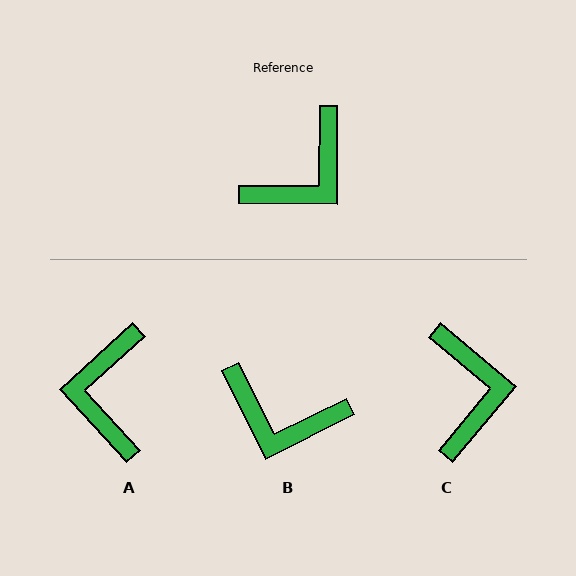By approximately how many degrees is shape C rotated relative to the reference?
Approximately 51 degrees counter-clockwise.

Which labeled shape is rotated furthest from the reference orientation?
A, about 137 degrees away.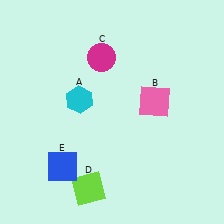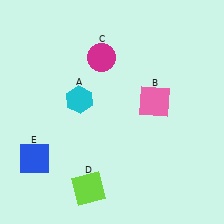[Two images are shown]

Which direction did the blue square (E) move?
The blue square (E) moved left.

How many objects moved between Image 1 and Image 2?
1 object moved between the two images.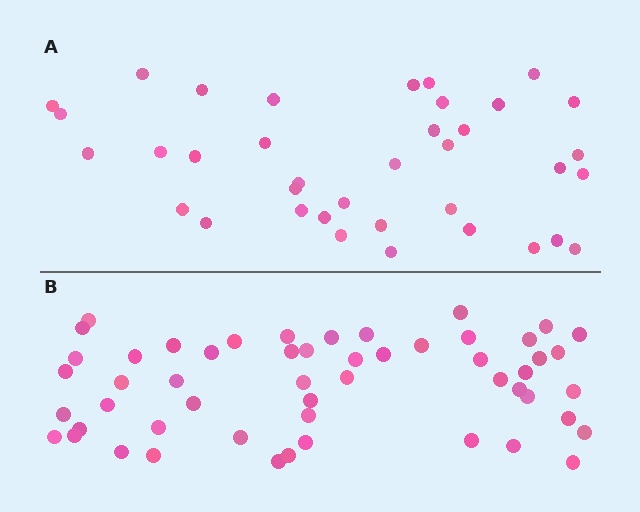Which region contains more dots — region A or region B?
Region B (the bottom region) has more dots.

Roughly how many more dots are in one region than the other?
Region B has approximately 15 more dots than region A.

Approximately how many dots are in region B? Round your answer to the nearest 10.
About 50 dots. (The exact count is 53, which rounds to 50.)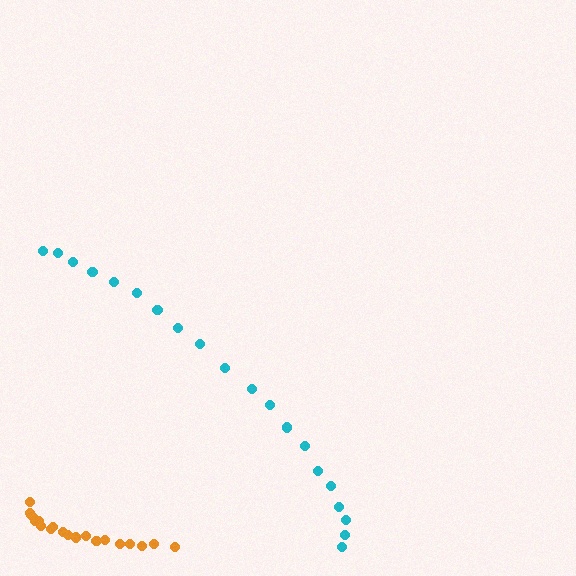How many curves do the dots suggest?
There are 2 distinct paths.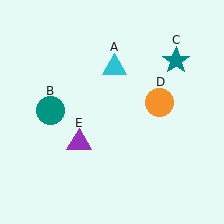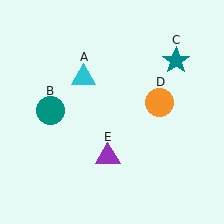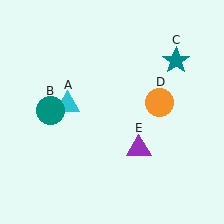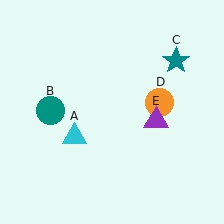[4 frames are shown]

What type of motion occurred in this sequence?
The cyan triangle (object A), purple triangle (object E) rotated counterclockwise around the center of the scene.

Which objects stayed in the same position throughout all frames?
Teal circle (object B) and teal star (object C) and orange circle (object D) remained stationary.